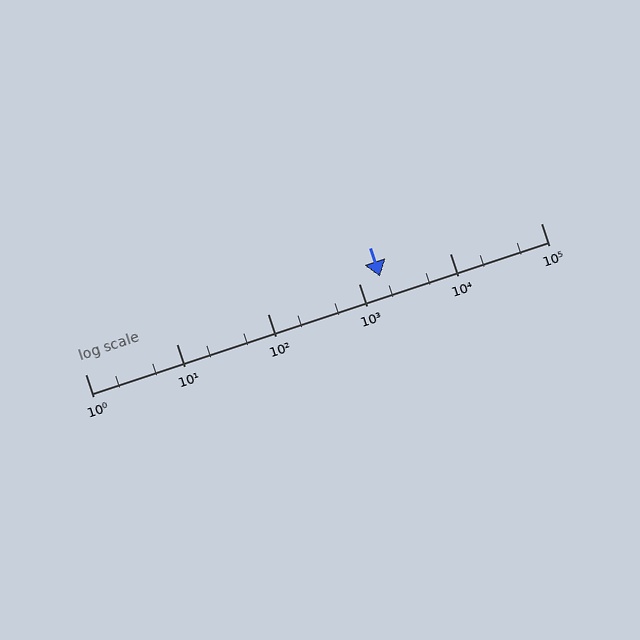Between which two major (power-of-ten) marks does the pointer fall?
The pointer is between 1000 and 10000.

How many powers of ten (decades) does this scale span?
The scale spans 5 decades, from 1 to 100000.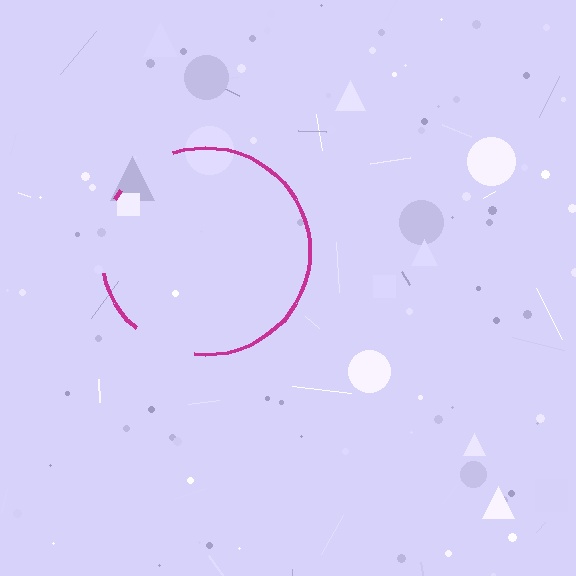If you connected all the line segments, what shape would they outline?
They would outline a circle.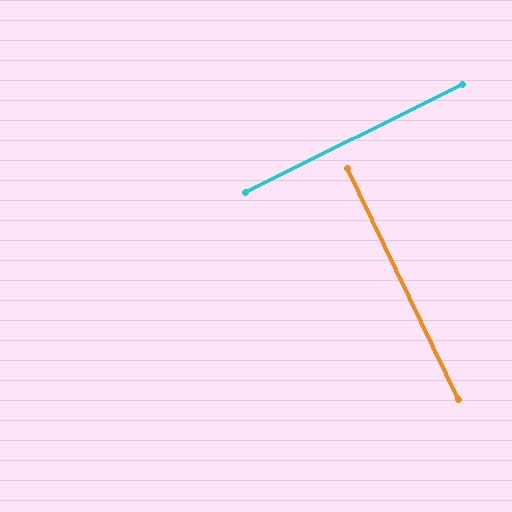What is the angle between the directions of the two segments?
Approximately 89 degrees.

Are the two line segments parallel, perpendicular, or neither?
Perpendicular — they meet at approximately 89°.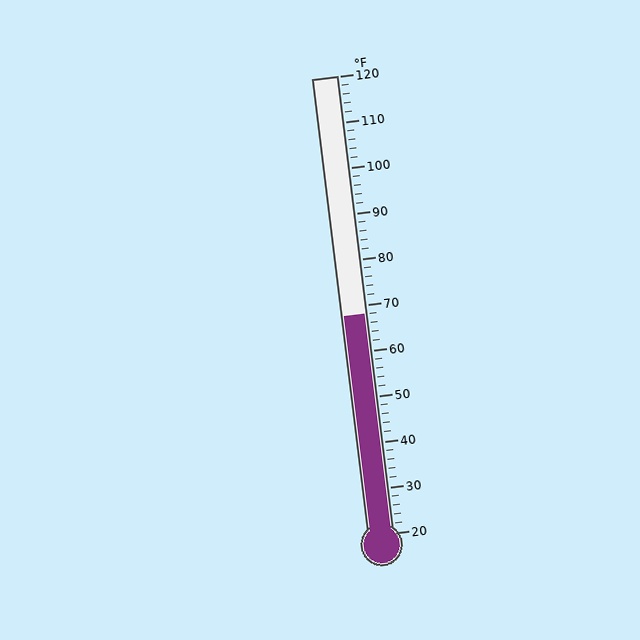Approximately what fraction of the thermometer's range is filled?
The thermometer is filled to approximately 50% of its range.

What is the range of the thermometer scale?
The thermometer scale ranges from 20°F to 120°F.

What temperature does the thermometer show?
The thermometer shows approximately 68°F.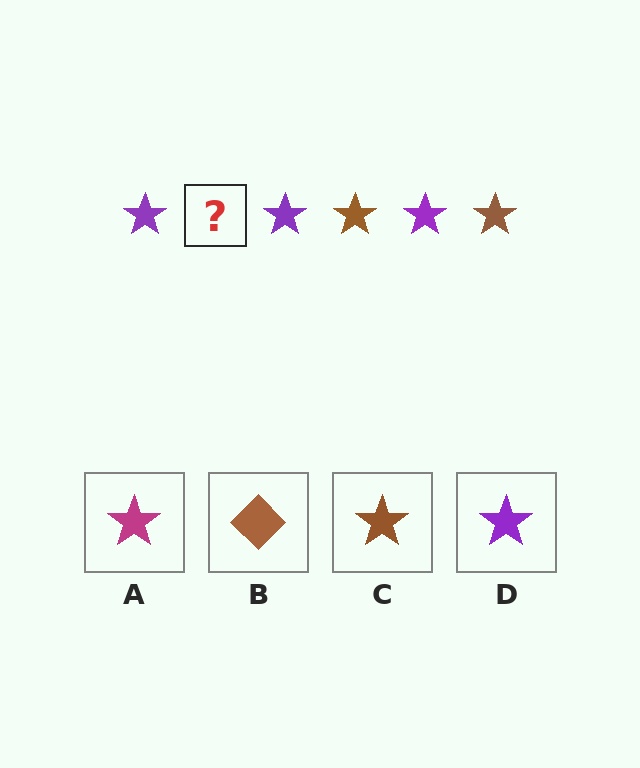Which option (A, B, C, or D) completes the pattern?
C.